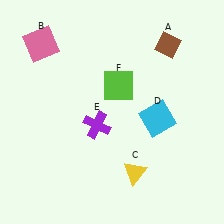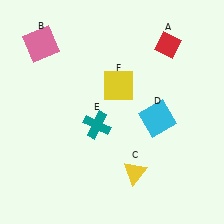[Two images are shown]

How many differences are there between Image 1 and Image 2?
There are 3 differences between the two images.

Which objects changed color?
A changed from brown to red. E changed from purple to teal. F changed from lime to yellow.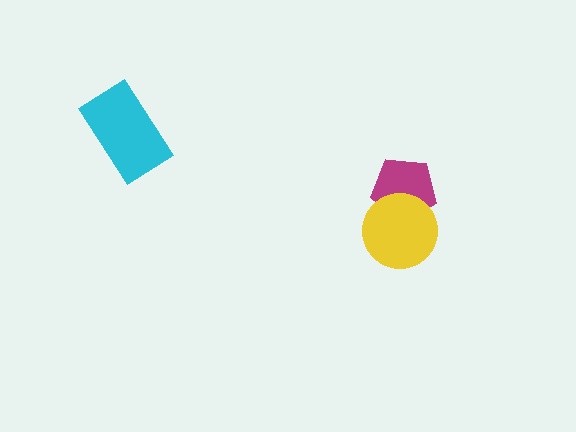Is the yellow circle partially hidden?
No, no other shape covers it.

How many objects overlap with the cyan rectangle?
0 objects overlap with the cyan rectangle.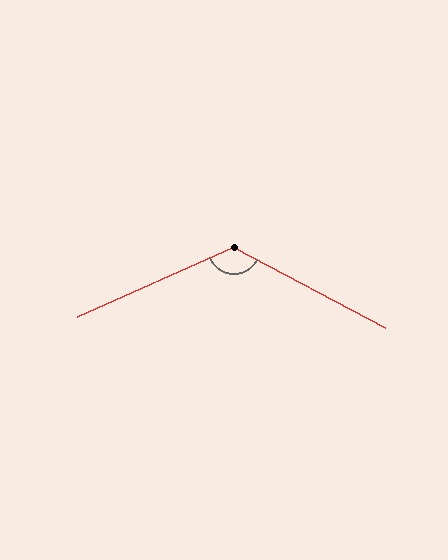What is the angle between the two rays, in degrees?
Approximately 128 degrees.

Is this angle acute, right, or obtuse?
It is obtuse.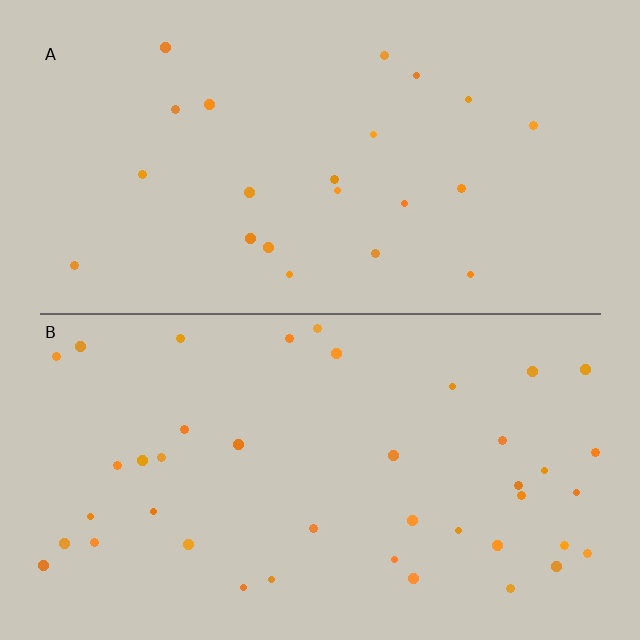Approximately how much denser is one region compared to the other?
Approximately 1.9× — region B over region A.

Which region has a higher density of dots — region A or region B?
B (the bottom).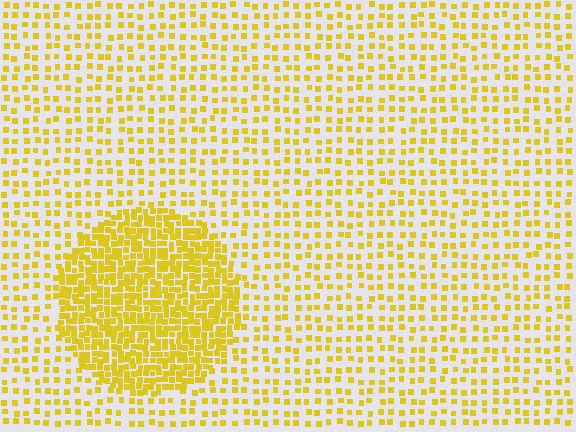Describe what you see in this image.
The image contains small yellow elements arranged at two different densities. A circle-shaped region is visible where the elements are more densely packed than the surrounding area.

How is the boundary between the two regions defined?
The boundary is defined by a change in element density (approximately 2.6x ratio). All elements are the same color, size, and shape.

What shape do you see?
I see a circle.